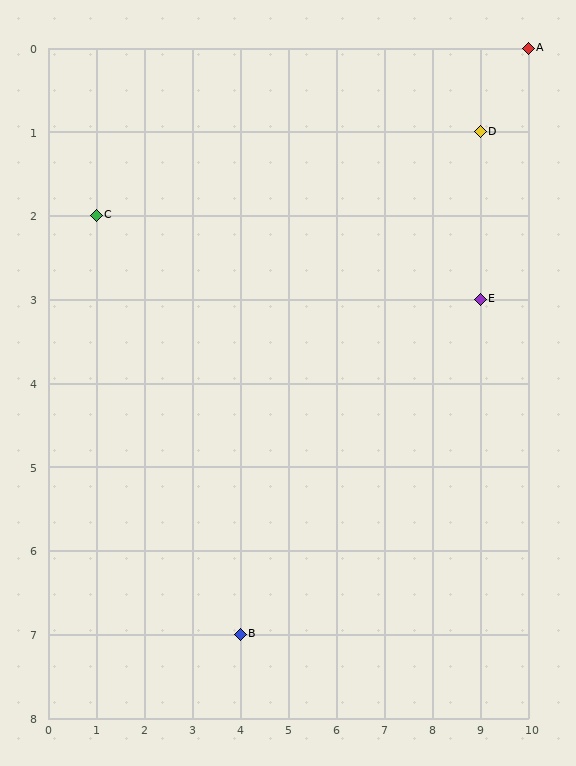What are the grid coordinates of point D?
Point D is at grid coordinates (9, 1).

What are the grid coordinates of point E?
Point E is at grid coordinates (9, 3).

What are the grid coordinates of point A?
Point A is at grid coordinates (10, 0).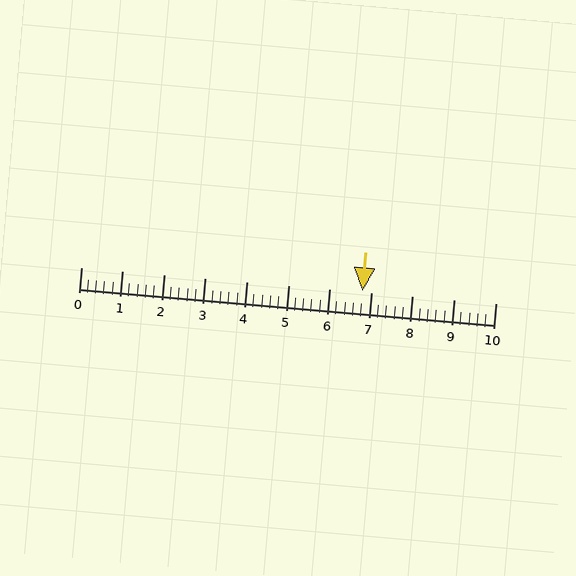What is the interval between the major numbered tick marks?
The major tick marks are spaced 1 units apart.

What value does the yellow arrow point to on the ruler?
The yellow arrow points to approximately 6.8.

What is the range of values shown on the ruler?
The ruler shows values from 0 to 10.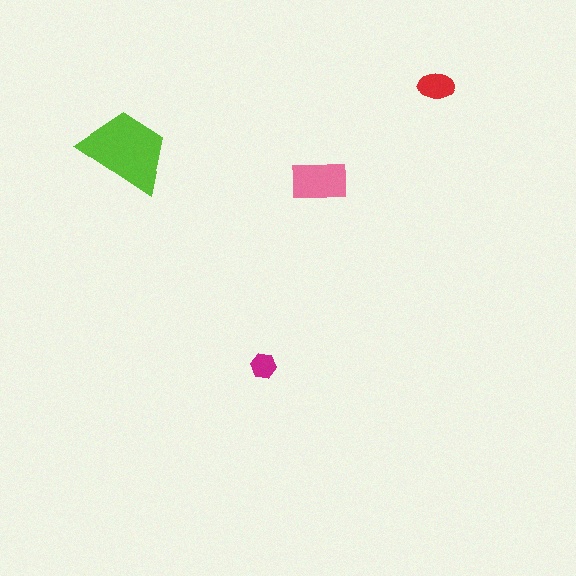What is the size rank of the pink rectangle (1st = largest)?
2nd.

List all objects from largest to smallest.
The lime trapezoid, the pink rectangle, the red ellipse, the magenta hexagon.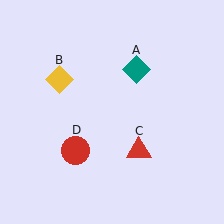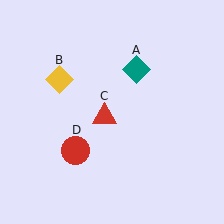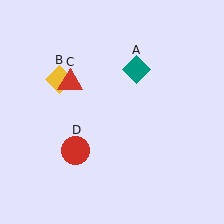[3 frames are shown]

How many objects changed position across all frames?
1 object changed position: red triangle (object C).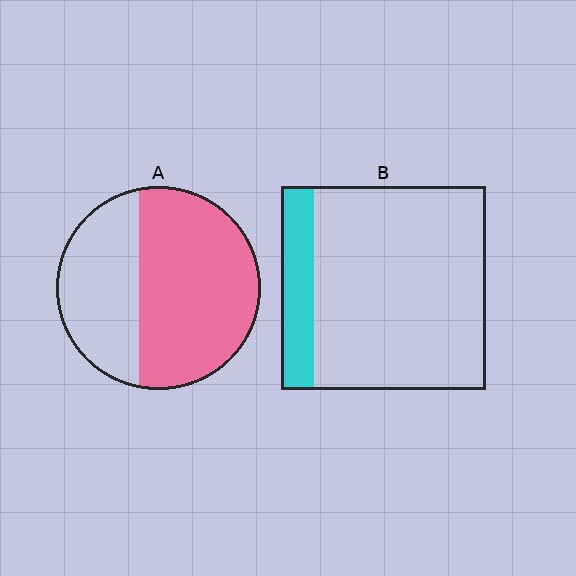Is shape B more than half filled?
No.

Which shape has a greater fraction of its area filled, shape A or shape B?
Shape A.